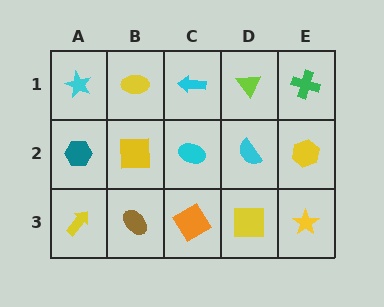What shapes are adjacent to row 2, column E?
A green cross (row 1, column E), a yellow star (row 3, column E), a cyan semicircle (row 2, column D).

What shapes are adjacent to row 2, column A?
A cyan star (row 1, column A), a yellow arrow (row 3, column A), a yellow square (row 2, column B).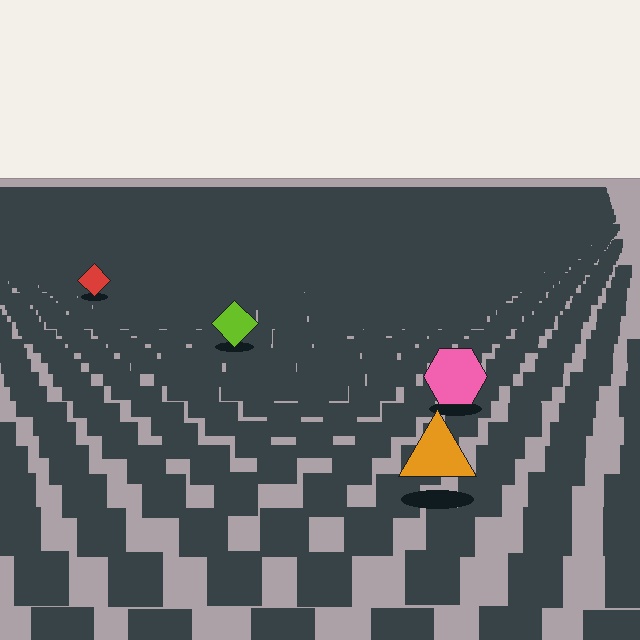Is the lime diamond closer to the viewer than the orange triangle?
No. The orange triangle is closer — you can tell from the texture gradient: the ground texture is coarser near it.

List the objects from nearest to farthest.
From nearest to farthest: the orange triangle, the pink hexagon, the lime diamond, the red diamond.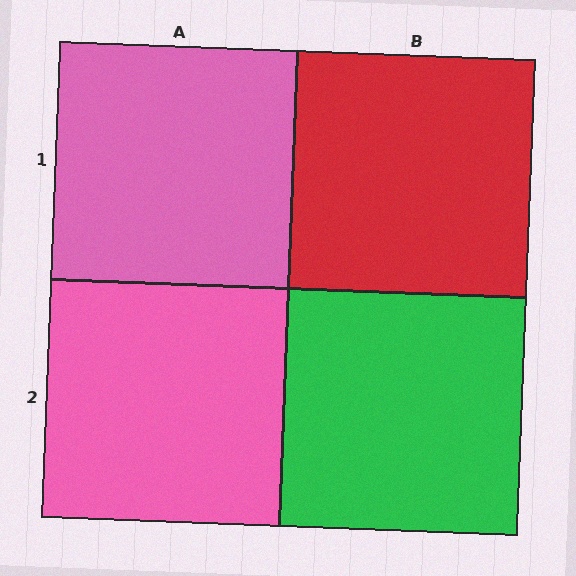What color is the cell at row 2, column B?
Green.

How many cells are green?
1 cell is green.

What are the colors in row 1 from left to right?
Pink, red.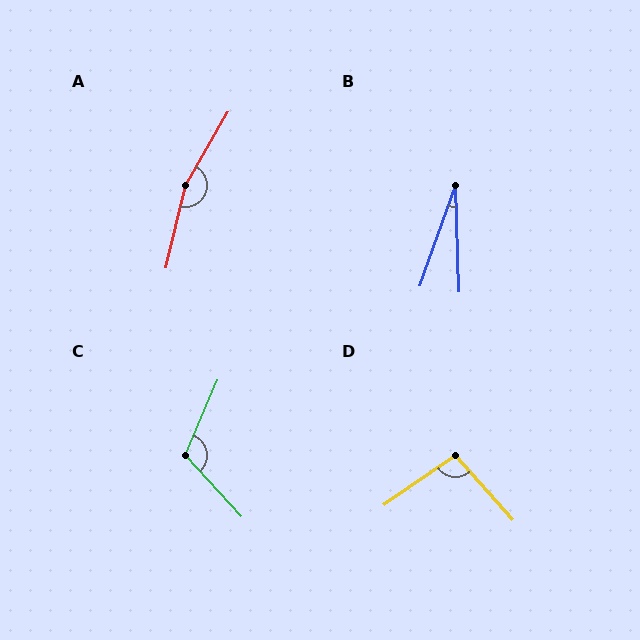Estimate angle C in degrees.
Approximately 114 degrees.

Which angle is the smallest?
B, at approximately 21 degrees.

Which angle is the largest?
A, at approximately 163 degrees.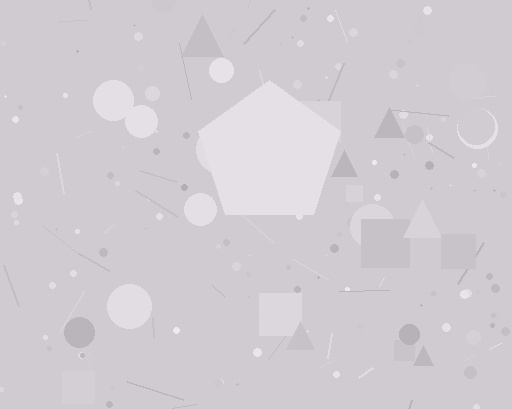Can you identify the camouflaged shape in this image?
The camouflaged shape is a pentagon.